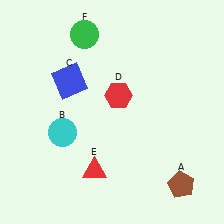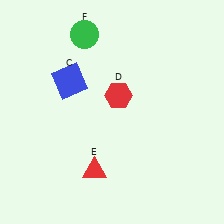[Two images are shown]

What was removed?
The brown pentagon (A), the cyan circle (B) were removed in Image 2.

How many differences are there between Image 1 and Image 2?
There are 2 differences between the two images.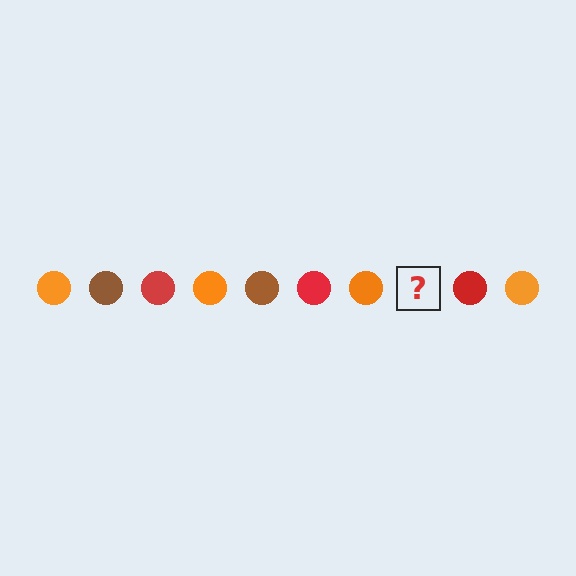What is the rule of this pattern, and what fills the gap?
The rule is that the pattern cycles through orange, brown, red circles. The gap should be filled with a brown circle.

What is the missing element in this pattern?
The missing element is a brown circle.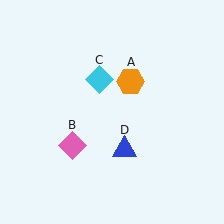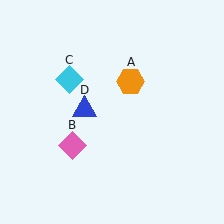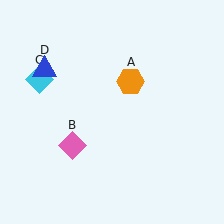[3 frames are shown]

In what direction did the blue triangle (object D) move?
The blue triangle (object D) moved up and to the left.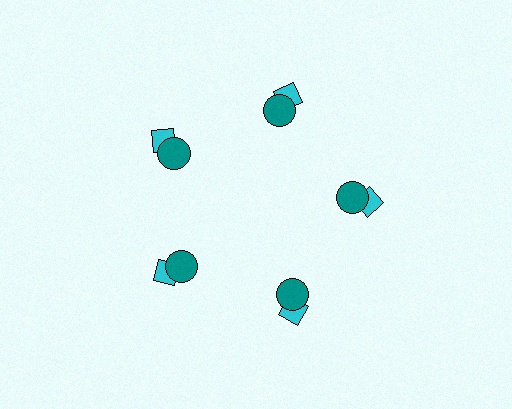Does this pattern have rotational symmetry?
Yes, this pattern has 5-fold rotational symmetry. It looks the same after rotating 72 degrees around the center.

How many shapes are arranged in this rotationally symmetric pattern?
There are 10 shapes, arranged in 5 groups of 2.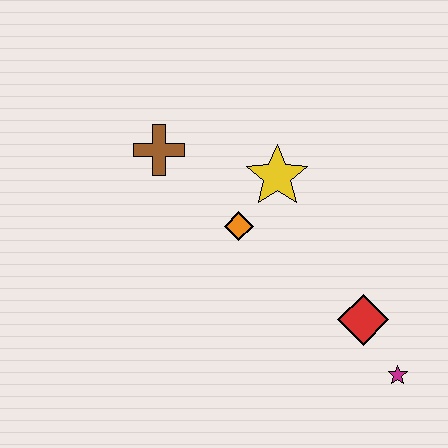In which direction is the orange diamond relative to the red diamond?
The orange diamond is to the left of the red diamond.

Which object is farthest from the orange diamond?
The magenta star is farthest from the orange diamond.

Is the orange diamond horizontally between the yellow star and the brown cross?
Yes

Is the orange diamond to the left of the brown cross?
No